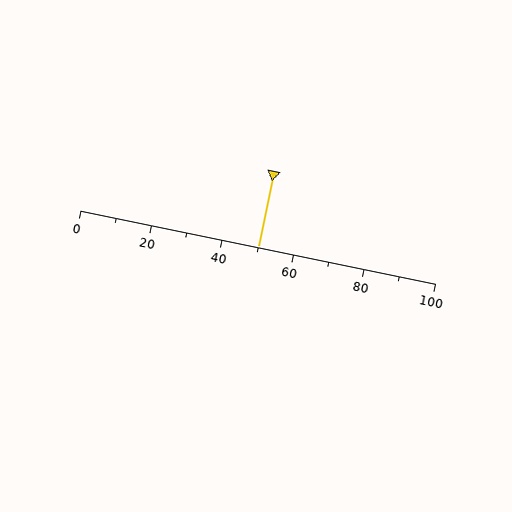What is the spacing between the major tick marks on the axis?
The major ticks are spaced 20 apart.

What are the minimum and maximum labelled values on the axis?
The axis runs from 0 to 100.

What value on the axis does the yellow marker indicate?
The marker indicates approximately 50.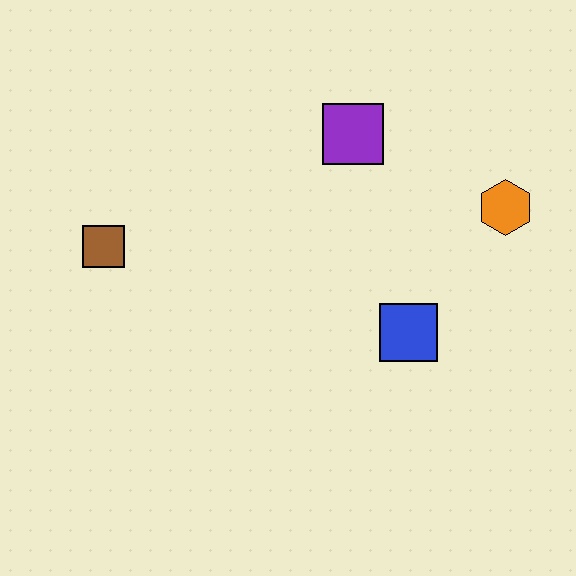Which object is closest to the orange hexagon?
The blue square is closest to the orange hexagon.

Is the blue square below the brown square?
Yes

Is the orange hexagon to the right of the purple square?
Yes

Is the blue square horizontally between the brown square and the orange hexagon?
Yes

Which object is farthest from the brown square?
The orange hexagon is farthest from the brown square.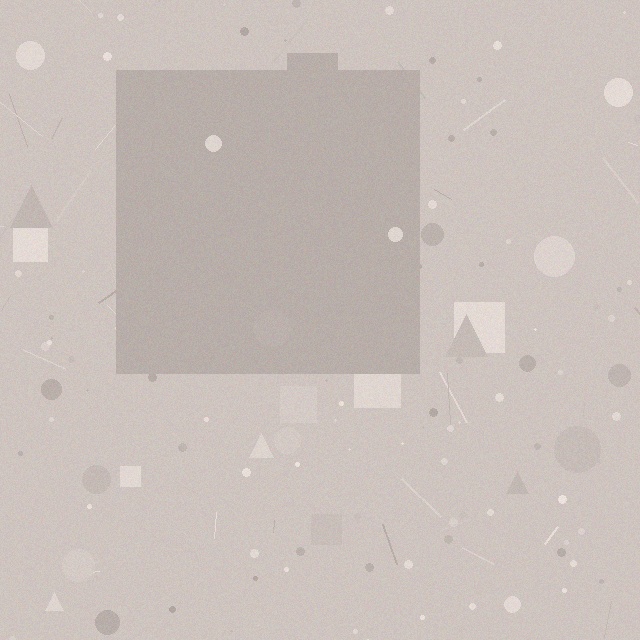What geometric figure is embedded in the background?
A square is embedded in the background.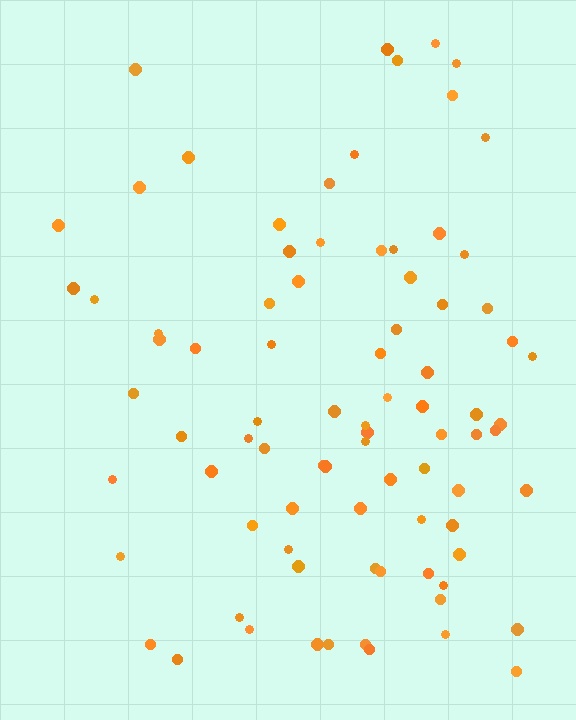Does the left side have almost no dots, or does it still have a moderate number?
Still a moderate number, just noticeably fewer than the right.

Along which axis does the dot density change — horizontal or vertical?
Horizontal.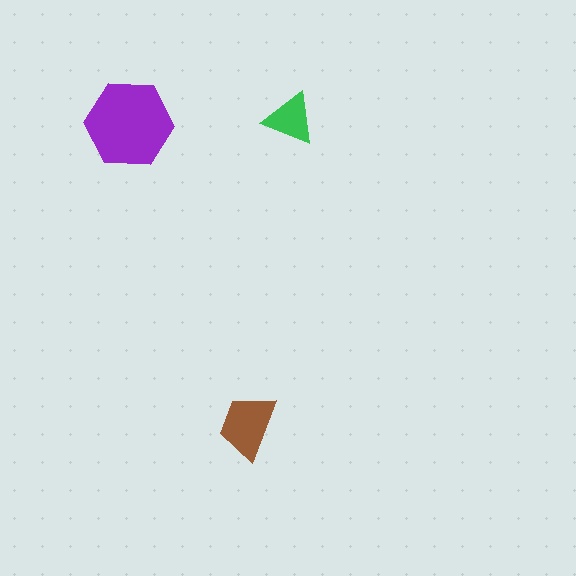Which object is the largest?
The purple hexagon.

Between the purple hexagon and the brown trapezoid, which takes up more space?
The purple hexagon.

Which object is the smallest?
The green triangle.